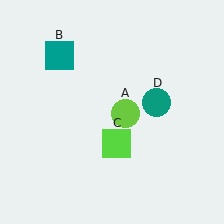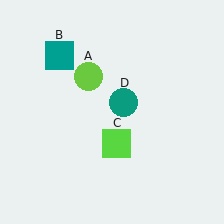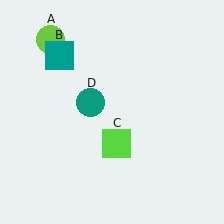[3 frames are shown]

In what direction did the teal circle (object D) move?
The teal circle (object D) moved left.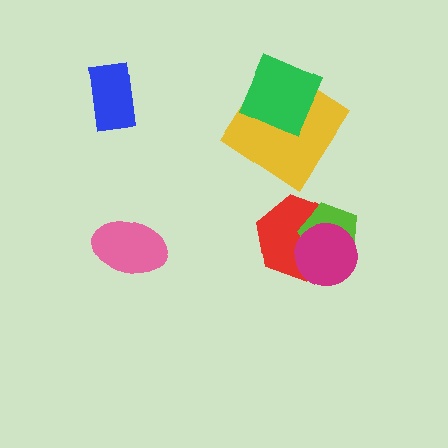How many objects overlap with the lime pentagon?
2 objects overlap with the lime pentagon.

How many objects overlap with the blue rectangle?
0 objects overlap with the blue rectangle.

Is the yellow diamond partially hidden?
Yes, it is partially covered by another shape.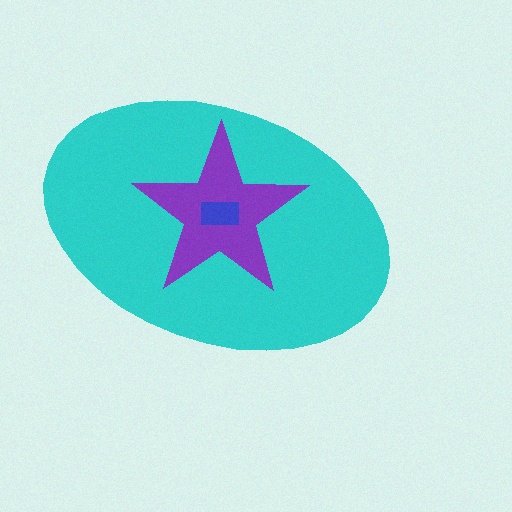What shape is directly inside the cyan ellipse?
The purple star.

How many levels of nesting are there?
3.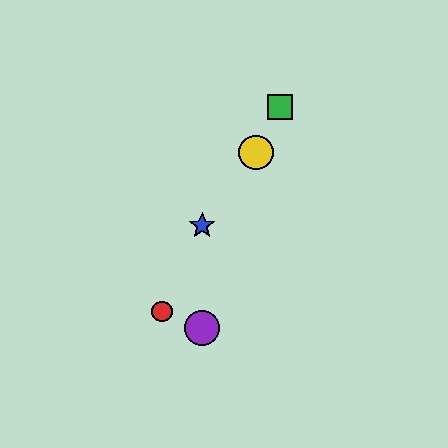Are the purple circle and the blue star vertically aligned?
Yes, both are at x≈202.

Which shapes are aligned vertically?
The blue star, the purple circle are aligned vertically.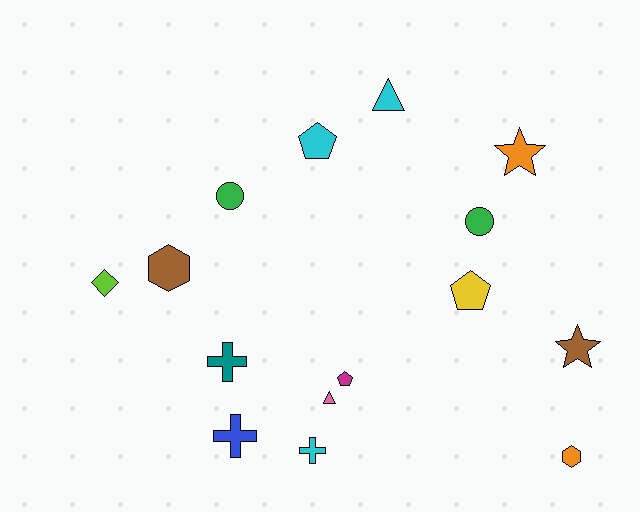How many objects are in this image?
There are 15 objects.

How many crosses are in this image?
There are 3 crosses.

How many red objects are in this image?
There are no red objects.